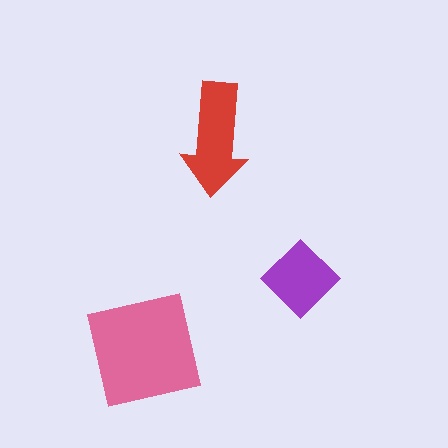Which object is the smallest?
The purple diamond.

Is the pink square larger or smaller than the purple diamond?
Larger.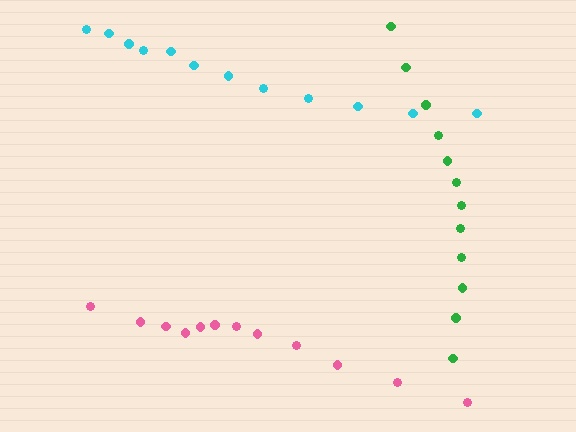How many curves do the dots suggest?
There are 3 distinct paths.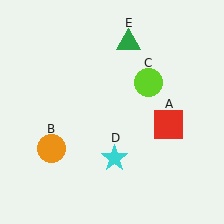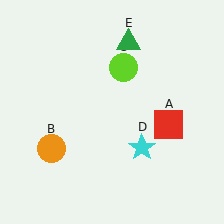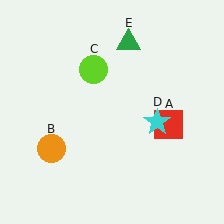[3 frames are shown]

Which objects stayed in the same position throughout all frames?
Red square (object A) and orange circle (object B) and green triangle (object E) remained stationary.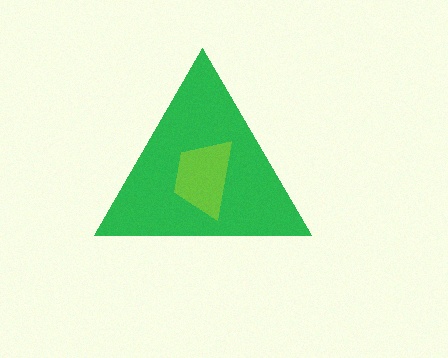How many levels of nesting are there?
2.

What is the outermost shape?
The green triangle.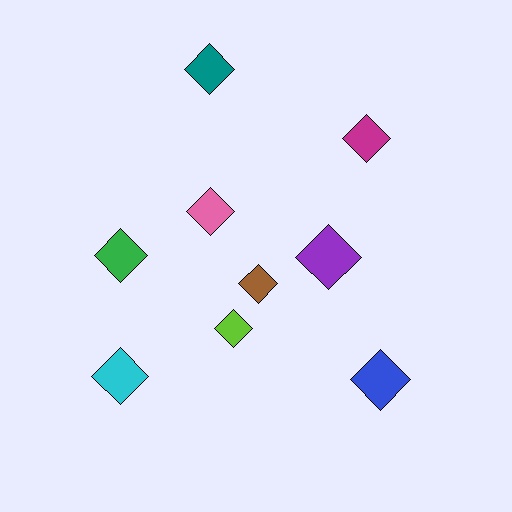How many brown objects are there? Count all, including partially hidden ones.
There is 1 brown object.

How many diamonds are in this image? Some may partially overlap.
There are 9 diamonds.